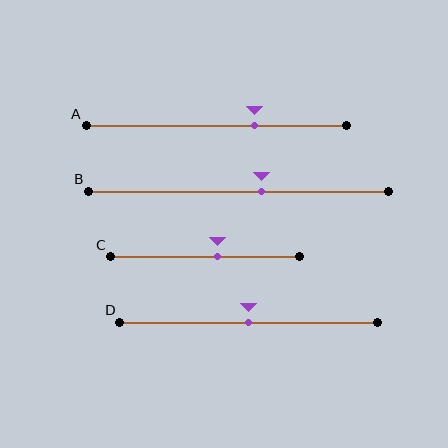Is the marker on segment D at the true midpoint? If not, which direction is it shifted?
Yes, the marker on segment D is at the true midpoint.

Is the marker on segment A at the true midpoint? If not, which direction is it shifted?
No, the marker on segment A is shifted to the right by about 15% of the segment length.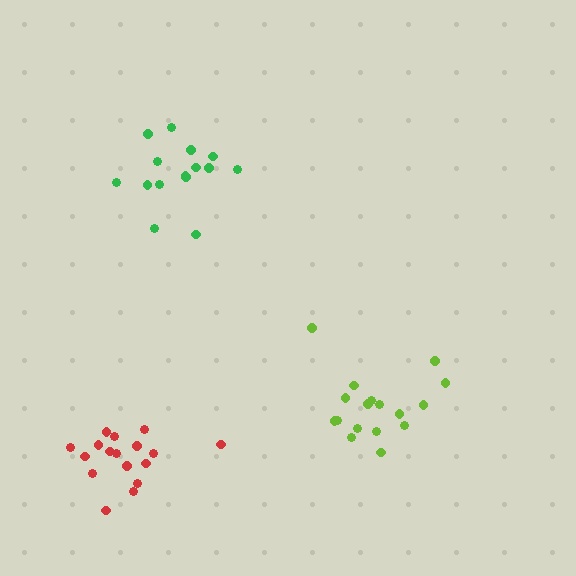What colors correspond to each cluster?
The clusters are colored: green, lime, red.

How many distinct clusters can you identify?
There are 3 distinct clusters.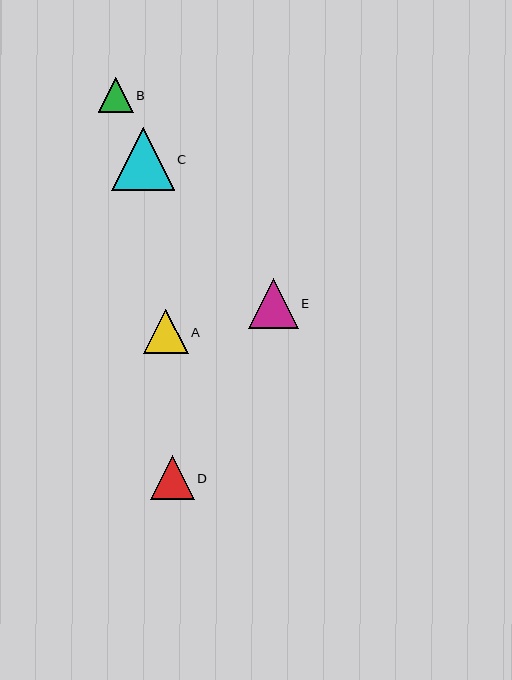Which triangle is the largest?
Triangle C is the largest with a size of approximately 63 pixels.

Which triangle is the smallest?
Triangle B is the smallest with a size of approximately 35 pixels.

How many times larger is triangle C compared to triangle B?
Triangle C is approximately 1.8 times the size of triangle B.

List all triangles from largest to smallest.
From largest to smallest: C, E, A, D, B.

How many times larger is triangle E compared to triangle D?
Triangle E is approximately 1.1 times the size of triangle D.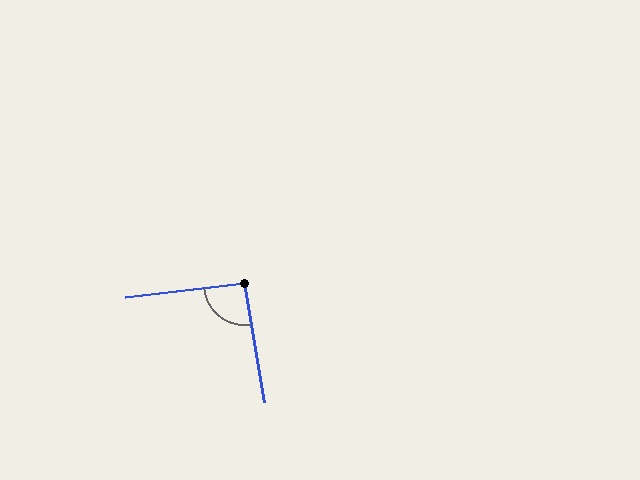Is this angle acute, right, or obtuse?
It is approximately a right angle.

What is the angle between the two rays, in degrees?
Approximately 93 degrees.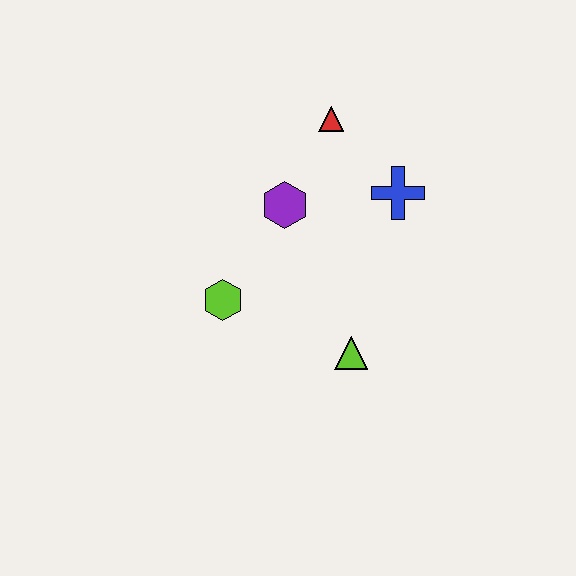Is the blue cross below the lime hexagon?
No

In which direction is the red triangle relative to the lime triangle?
The red triangle is above the lime triangle.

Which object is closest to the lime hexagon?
The purple hexagon is closest to the lime hexagon.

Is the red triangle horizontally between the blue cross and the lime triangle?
No